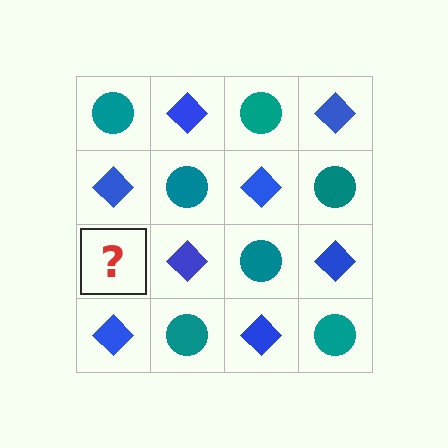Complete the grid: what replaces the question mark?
The question mark should be replaced with a teal circle.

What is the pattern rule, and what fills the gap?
The rule is that it alternates teal circle and blue diamond in a checkerboard pattern. The gap should be filled with a teal circle.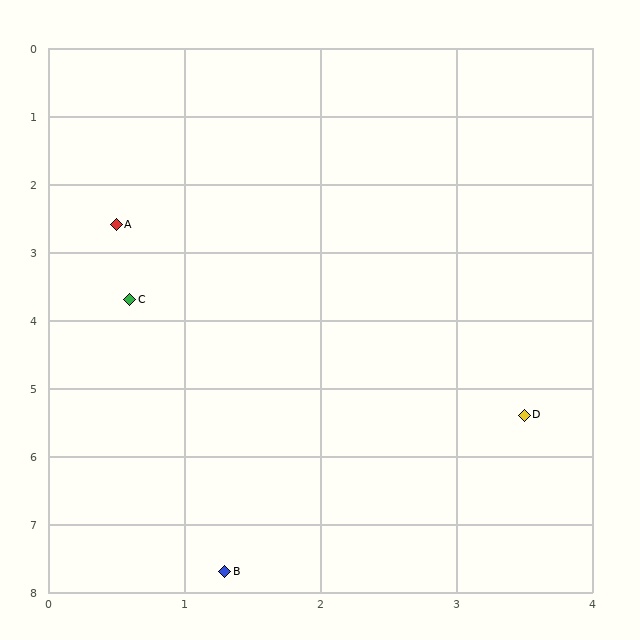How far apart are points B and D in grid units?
Points B and D are about 3.2 grid units apart.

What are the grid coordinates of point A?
Point A is at approximately (0.5, 2.6).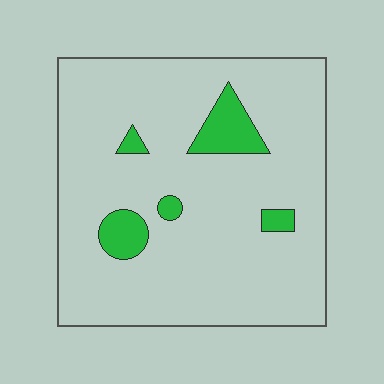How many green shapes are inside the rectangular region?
5.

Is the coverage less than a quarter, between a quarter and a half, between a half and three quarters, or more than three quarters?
Less than a quarter.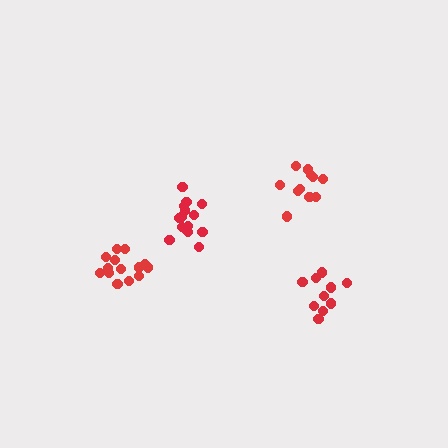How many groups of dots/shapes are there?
There are 4 groups.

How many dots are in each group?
Group 1: 11 dots, Group 2: 15 dots, Group 3: 10 dots, Group 4: 14 dots (50 total).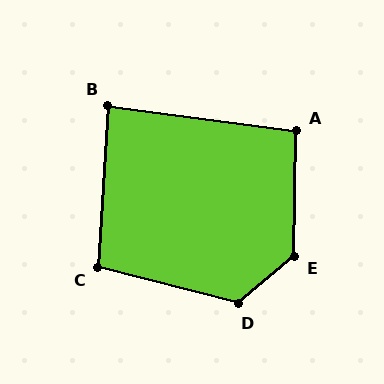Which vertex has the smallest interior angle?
B, at approximately 86 degrees.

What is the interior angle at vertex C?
Approximately 101 degrees (obtuse).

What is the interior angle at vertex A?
Approximately 96 degrees (obtuse).